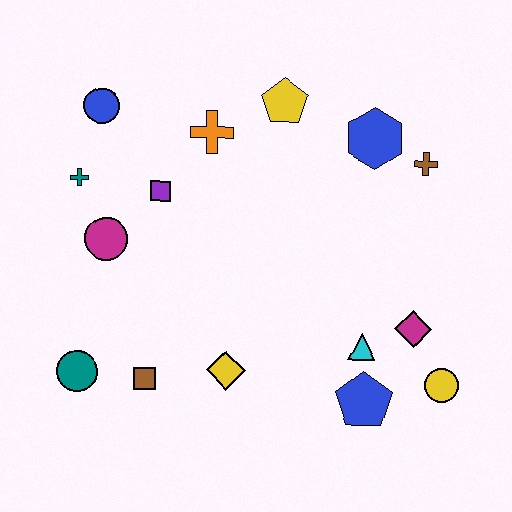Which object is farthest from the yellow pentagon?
The teal circle is farthest from the yellow pentagon.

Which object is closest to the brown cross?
The blue hexagon is closest to the brown cross.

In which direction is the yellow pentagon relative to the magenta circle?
The yellow pentagon is to the right of the magenta circle.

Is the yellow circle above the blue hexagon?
No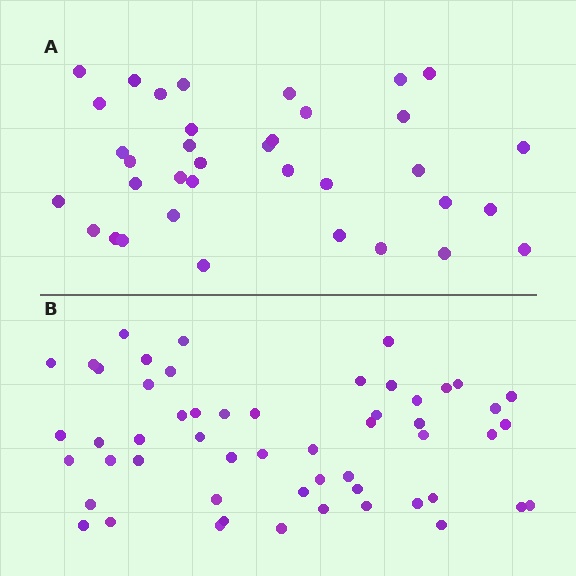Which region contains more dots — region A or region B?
Region B (the bottom region) has more dots.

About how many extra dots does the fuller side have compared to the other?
Region B has approximately 20 more dots than region A.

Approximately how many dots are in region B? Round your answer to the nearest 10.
About 50 dots. (The exact count is 54, which rounds to 50.)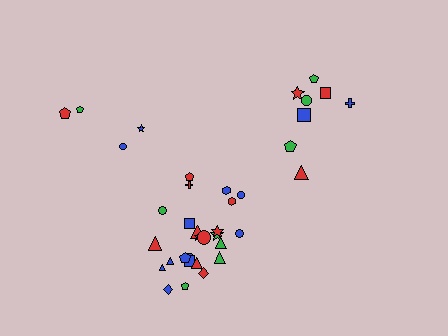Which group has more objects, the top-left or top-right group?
The top-right group.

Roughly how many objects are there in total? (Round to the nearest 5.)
Roughly 35 objects in total.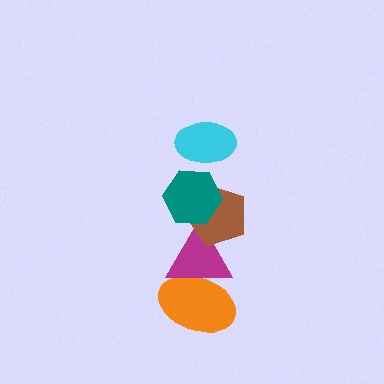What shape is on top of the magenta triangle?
The brown pentagon is on top of the magenta triangle.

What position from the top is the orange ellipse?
The orange ellipse is 5th from the top.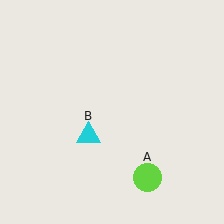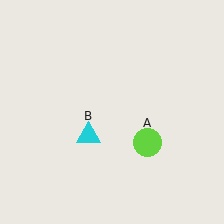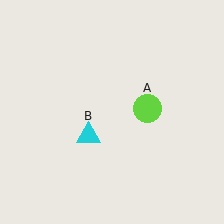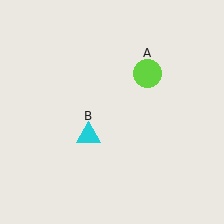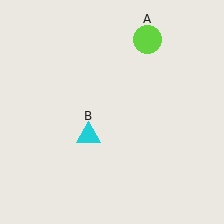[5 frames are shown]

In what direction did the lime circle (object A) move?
The lime circle (object A) moved up.